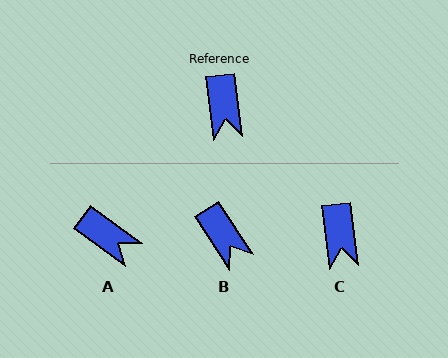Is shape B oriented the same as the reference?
No, it is off by about 26 degrees.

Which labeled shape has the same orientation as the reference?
C.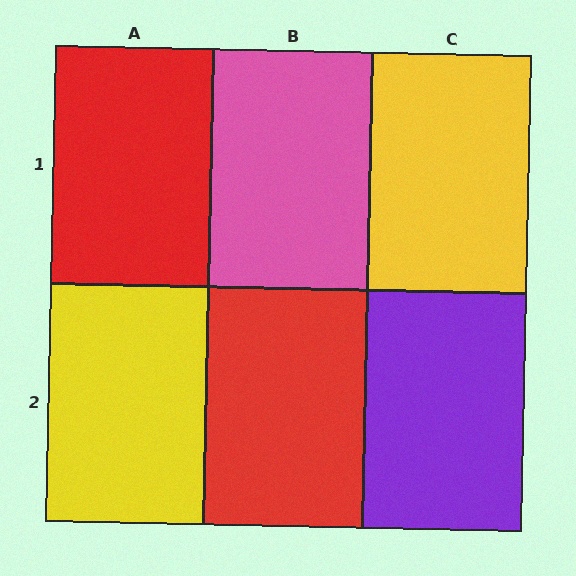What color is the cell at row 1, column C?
Yellow.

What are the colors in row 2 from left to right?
Yellow, red, purple.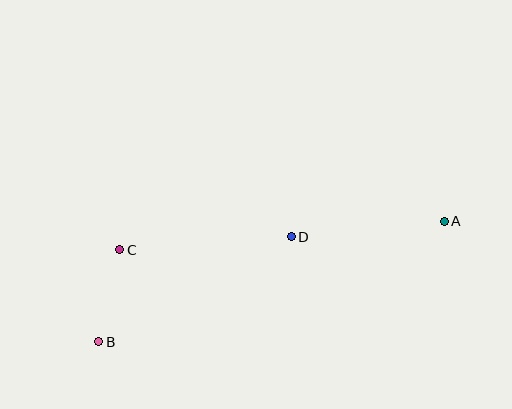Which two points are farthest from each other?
Points A and B are farthest from each other.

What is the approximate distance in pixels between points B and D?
The distance between B and D is approximately 219 pixels.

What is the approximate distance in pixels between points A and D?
The distance between A and D is approximately 154 pixels.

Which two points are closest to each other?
Points B and C are closest to each other.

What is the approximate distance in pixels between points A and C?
The distance between A and C is approximately 326 pixels.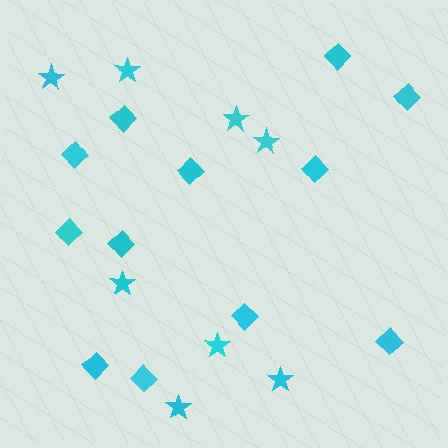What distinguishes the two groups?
There are 2 groups: one group of diamonds (12) and one group of stars (8).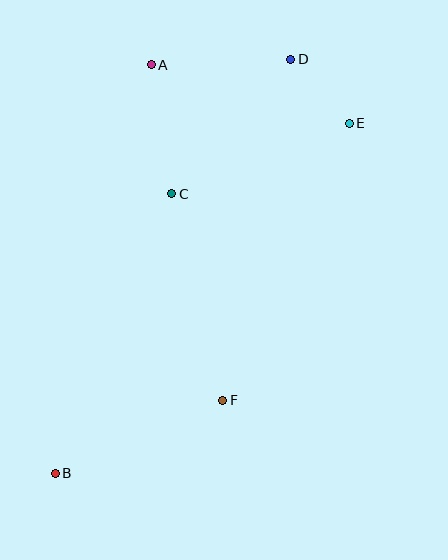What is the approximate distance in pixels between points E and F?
The distance between E and F is approximately 304 pixels.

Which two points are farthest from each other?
Points B and D are farthest from each other.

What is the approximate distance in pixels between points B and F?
The distance between B and F is approximately 183 pixels.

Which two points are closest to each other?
Points D and E are closest to each other.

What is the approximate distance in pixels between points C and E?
The distance between C and E is approximately 191 pixels.